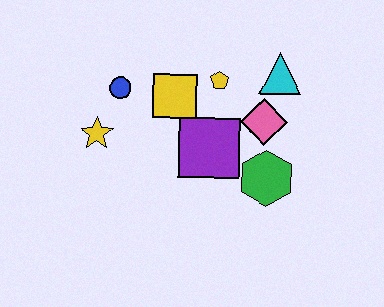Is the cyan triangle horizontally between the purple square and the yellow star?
No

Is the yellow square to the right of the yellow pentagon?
No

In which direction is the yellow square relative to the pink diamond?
The yellow square is to the left of the pink diamond.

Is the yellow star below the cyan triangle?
Yes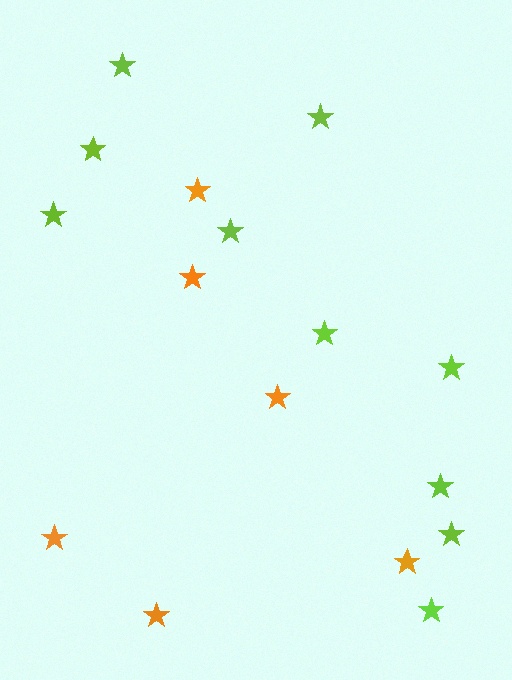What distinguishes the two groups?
There are 2 groups: one group of lime stars (10) and one group of orange stars (6).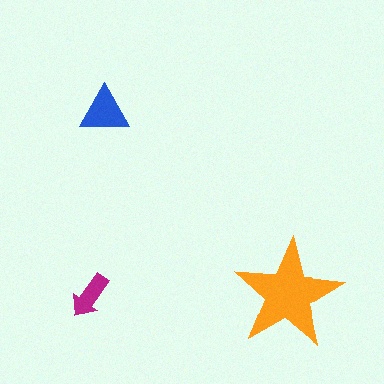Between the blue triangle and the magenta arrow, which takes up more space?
The blue triangle.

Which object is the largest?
The orange star.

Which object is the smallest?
The magenta arrow.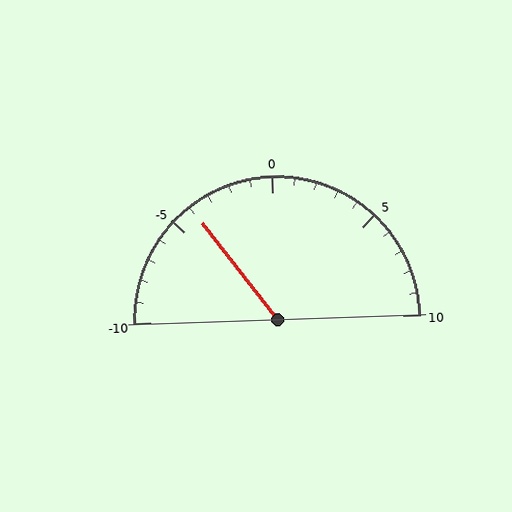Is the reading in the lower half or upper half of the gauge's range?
The reading is in the lower half of the range (-10 to 10).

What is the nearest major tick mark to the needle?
The nearest major tick mark is -5.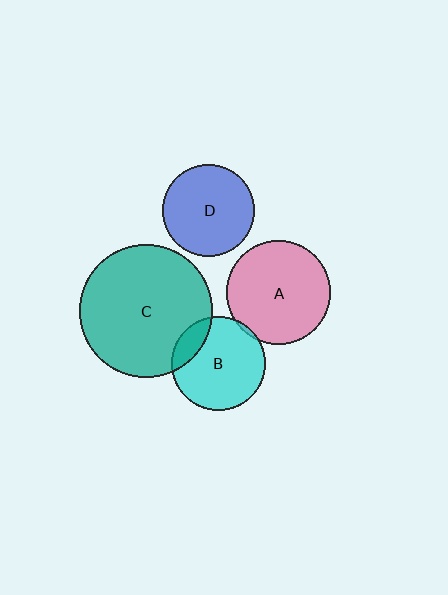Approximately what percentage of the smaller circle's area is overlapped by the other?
Approximately 5%.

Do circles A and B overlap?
Yes.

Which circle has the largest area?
Circle C (teal).